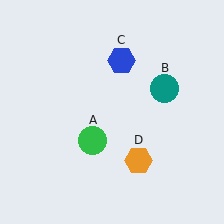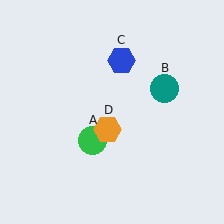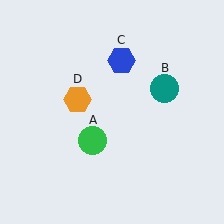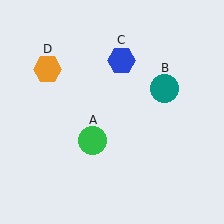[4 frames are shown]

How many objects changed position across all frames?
1 object changed position: orange hexagon (object D).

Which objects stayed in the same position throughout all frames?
Green circle (object A) and teal circle (object B) and blue hexagon (object C) remained stationary.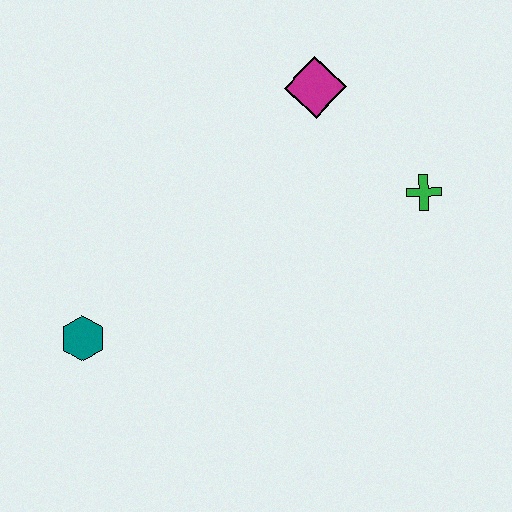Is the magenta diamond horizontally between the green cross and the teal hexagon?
Yes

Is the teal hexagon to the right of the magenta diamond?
No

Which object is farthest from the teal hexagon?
The green cross is farthest from the teal hexagon.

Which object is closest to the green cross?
The magenta diamond is closest to the green cross.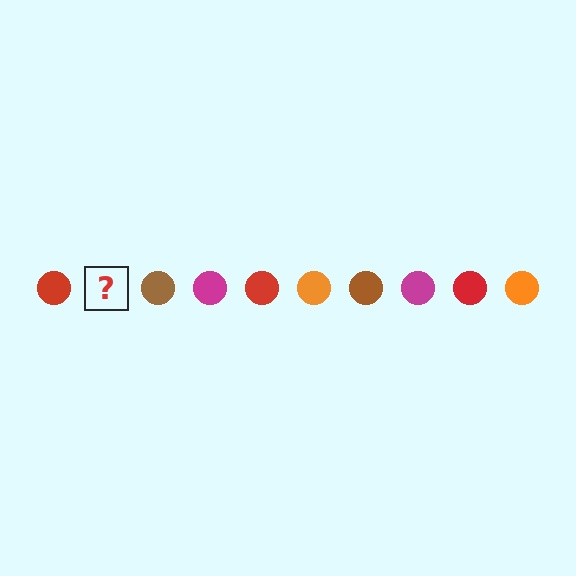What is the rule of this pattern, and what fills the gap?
The rule is that the pattern cycles through red, orange, brown, magenta circles. The gap should be filled with an orange circle.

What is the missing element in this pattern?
The missing element is an orange circle.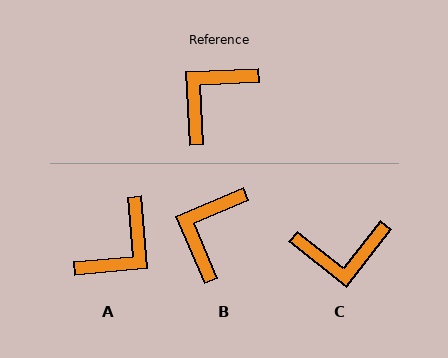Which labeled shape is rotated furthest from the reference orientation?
A, about 178 degrees away.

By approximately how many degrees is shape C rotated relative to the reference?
Approximately 139 degrees counter-clockwise.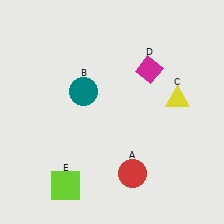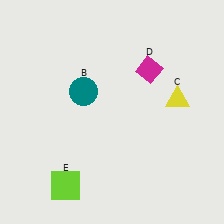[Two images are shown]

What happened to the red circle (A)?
The red circle (A) was removed in Image 2. It was in the bottom-right area of Image 1.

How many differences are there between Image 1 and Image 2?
There is 1 difference between the two images.